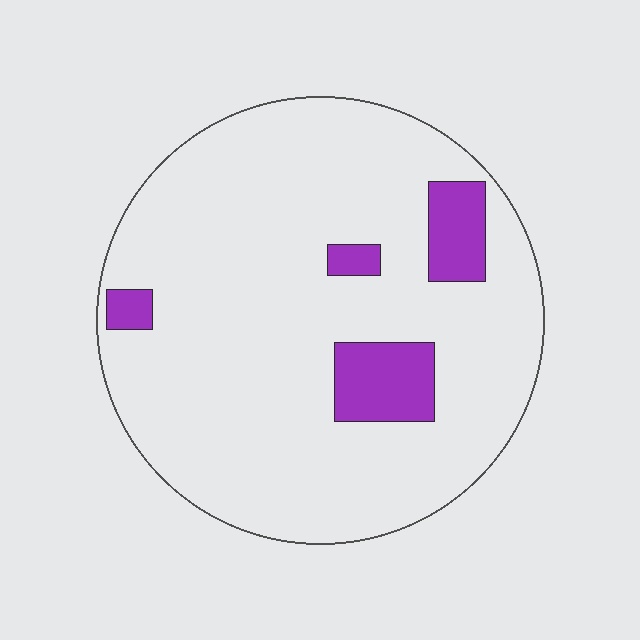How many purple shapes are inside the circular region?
4.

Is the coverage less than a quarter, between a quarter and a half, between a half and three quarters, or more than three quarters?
Less than a quarter.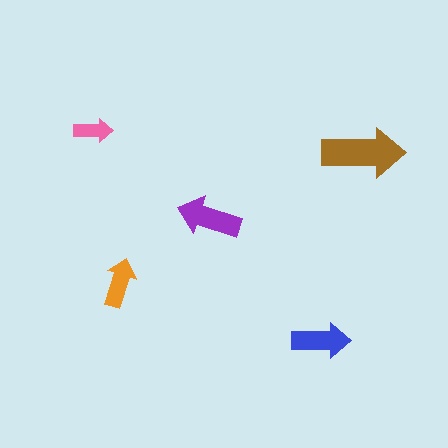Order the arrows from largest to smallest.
the brown one, the purple one, the blue one, the orange one, the pink one.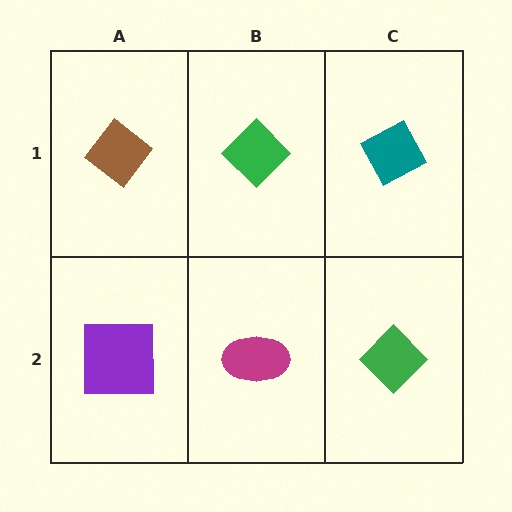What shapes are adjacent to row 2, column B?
A green diamond (row 1, column B), a purple square (row 2, column A), a green diamond (row 2, column C).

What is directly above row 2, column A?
A brown diamond.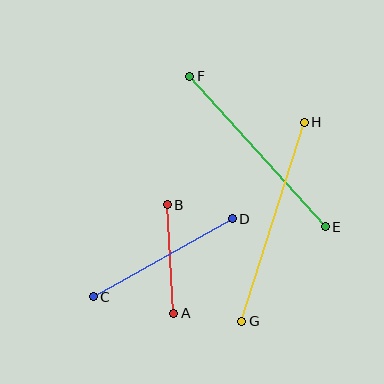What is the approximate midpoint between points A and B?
The midpoint is at approximately (171, 259) pixels.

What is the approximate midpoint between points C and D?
The midpoint is at approximately (163, 258) pixels.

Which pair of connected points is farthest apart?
Points G and H are farthest apart.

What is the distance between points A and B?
The distance is approximately 109 pixels.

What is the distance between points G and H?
The distance is approximately 209 pixels.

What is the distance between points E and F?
The distance is approximately 202 pixels.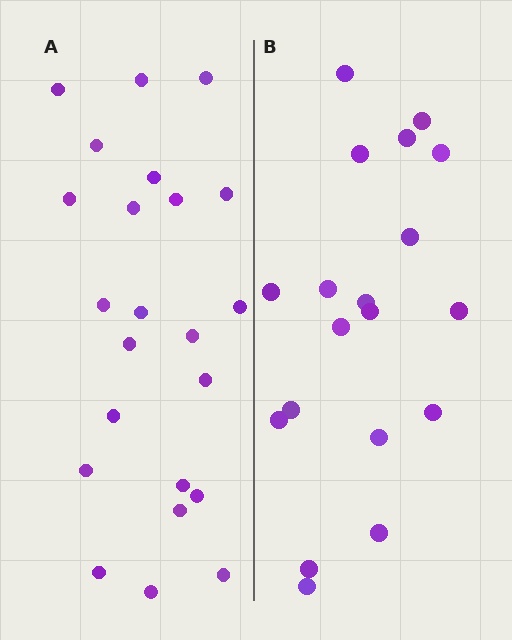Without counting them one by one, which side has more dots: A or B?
Region A (the left region) has more dots.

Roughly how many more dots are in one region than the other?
Region A has about 4 more dots than region B.